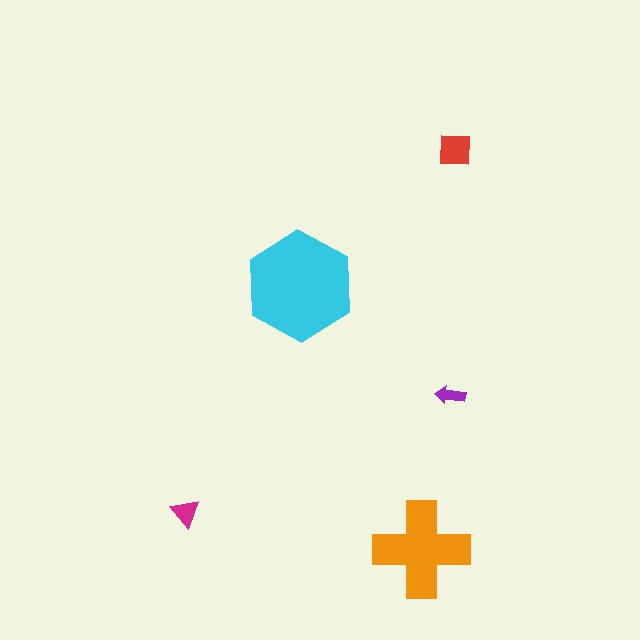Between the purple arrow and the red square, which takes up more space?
The red square.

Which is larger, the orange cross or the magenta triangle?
The orange cross.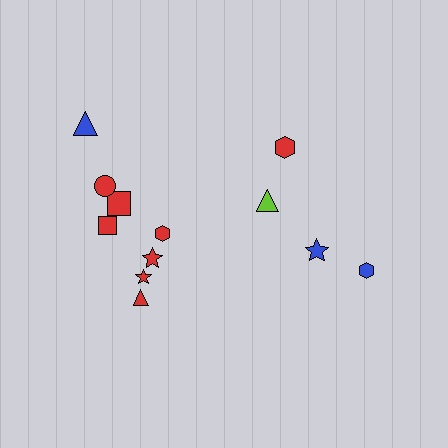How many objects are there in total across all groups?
There are 12 objects.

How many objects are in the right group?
There are 4 objects.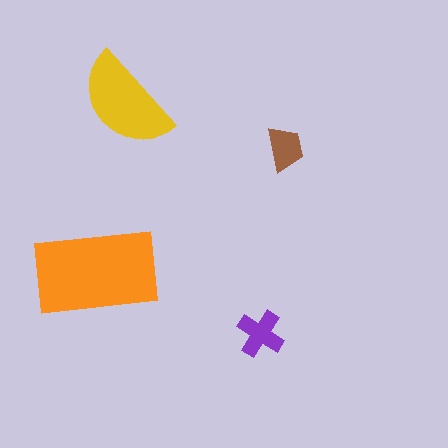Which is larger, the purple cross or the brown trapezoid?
The purple cross.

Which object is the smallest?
The brown trapezoid.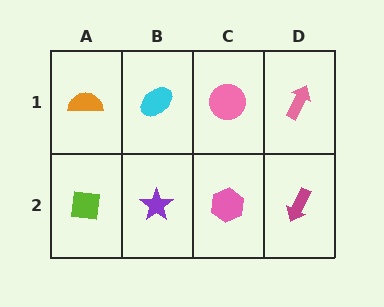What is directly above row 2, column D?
A pink arrow.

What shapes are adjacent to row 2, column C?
A pink circle (row 1, column C), a purple star (row 2, column B), a magenta arrow (row 2, column D).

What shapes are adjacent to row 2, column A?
An orange semicircle (row 1, column A), a purple star (row 2, column B).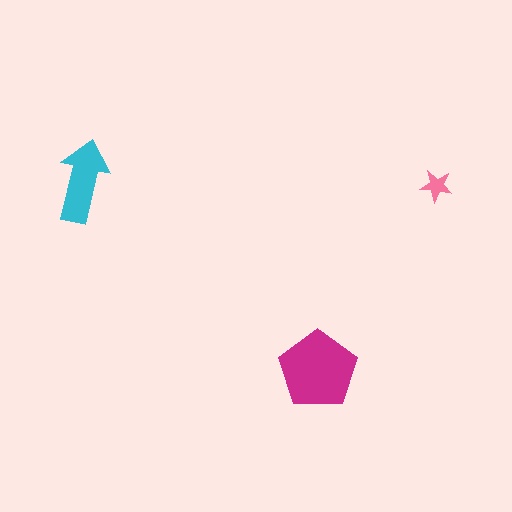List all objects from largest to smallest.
The magenta pentagon, the cyan arrow, the pink star.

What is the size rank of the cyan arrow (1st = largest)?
2nd.